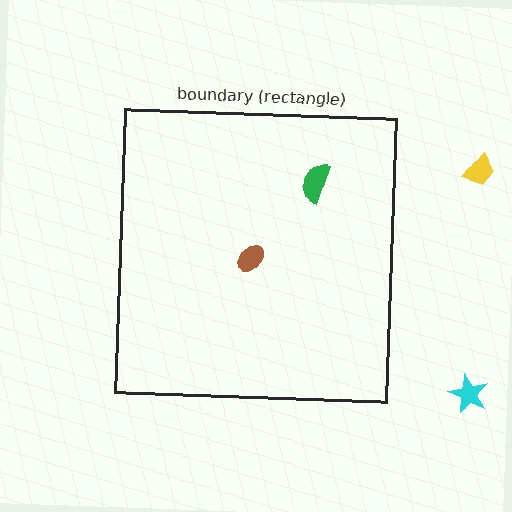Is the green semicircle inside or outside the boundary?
Inside.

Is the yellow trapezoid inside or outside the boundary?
Outside.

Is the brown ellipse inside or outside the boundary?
Inside.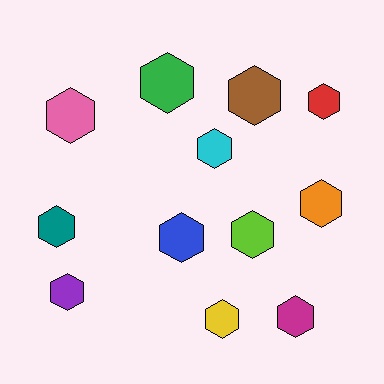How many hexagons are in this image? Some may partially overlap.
There are 12 hexagons.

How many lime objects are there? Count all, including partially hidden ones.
There is 1 lime object.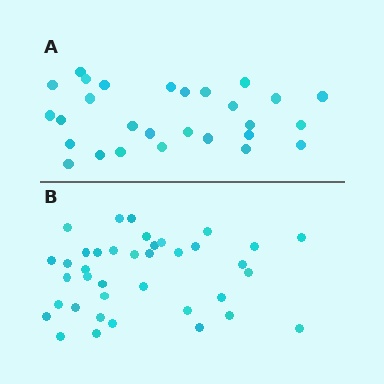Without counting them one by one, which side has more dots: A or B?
Region B (the bottom region) has more dots.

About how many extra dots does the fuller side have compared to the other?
Region B has roughly 10 or so more dots than region A.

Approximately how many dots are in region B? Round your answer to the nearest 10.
About 40 dots. (The exact count is 38, which rounds to 40.)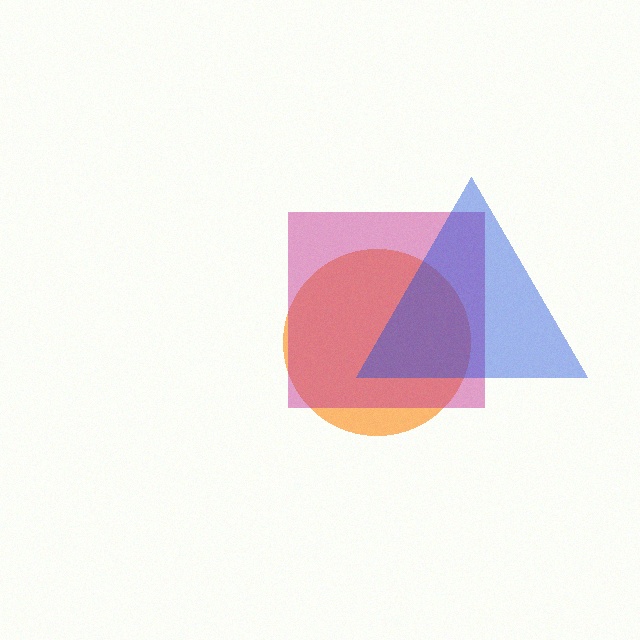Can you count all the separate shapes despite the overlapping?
Yes, there are 3 separate shapes.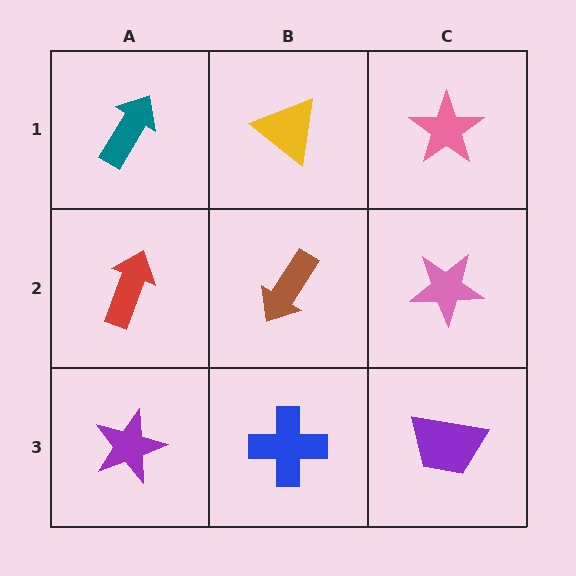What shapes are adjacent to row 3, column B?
A brown arrow (row 2, column B), a purple star (row 3, column A), a purple trapezoid (row 3, column C).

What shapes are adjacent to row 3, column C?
A pink star (row 2, column C), a blue cross (row 3, column B).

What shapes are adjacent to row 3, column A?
A red arrow (row 2, column A), a blue cross (row 3, column B).